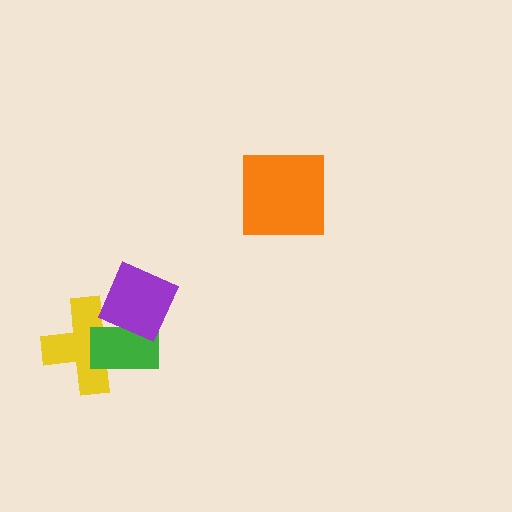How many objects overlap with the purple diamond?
2 objects overlap with the purple diamond.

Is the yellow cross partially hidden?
Yes, it is partially covered by another shape.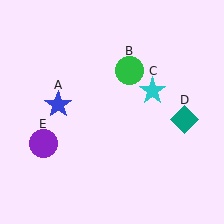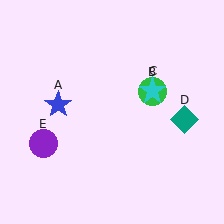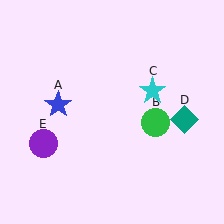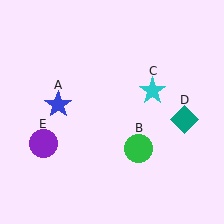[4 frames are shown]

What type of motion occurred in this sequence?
The green circle (object B) rotated clockwise around the center of the scene.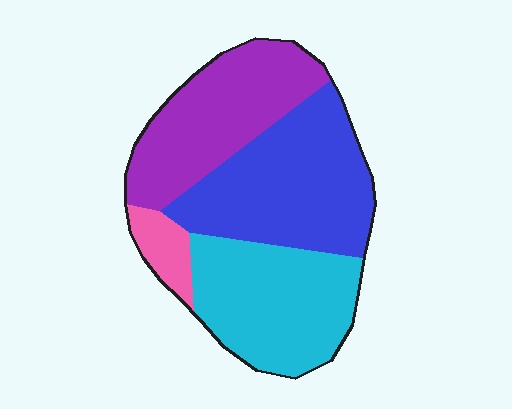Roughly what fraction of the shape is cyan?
Cyan covers 30% of the shape.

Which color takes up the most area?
Blue, at roughly 35%.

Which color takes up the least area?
Pink, at roughly 5%.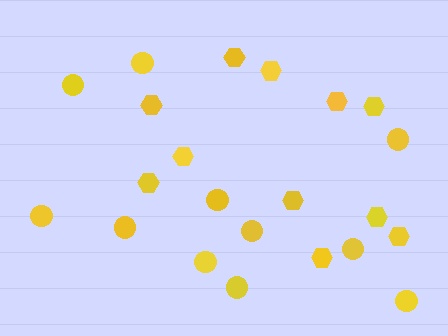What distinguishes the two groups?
There are 2 groups: one group of circles (11) and one group of hexagons (11).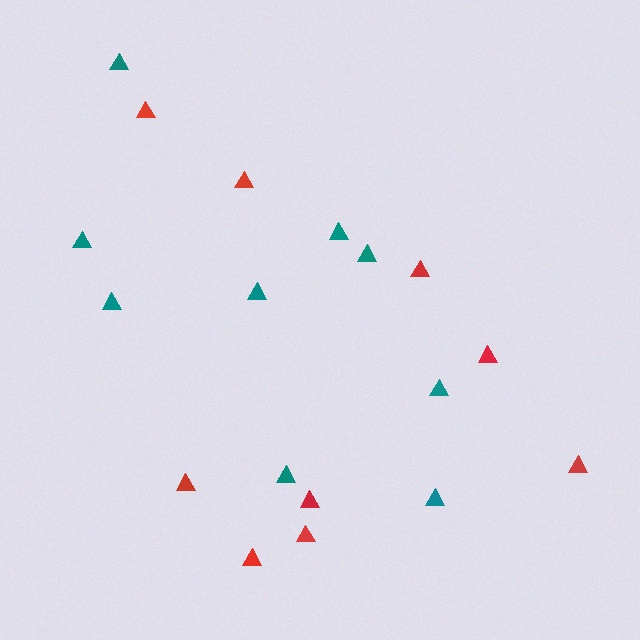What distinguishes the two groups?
There are 2 groups: one group of teal triangles (9) and one group of red triangles (9).